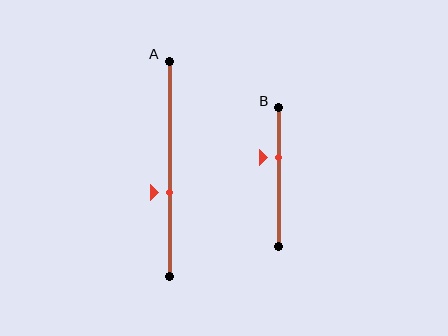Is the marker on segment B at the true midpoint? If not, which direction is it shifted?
No, the marker on segment B is shifted upward by about 14% of the segment length.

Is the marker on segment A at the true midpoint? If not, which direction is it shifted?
No, the marker on segment A is shifted downward by about 11% of the segment length.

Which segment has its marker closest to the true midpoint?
Segment A has its marker closest to the true midpoint.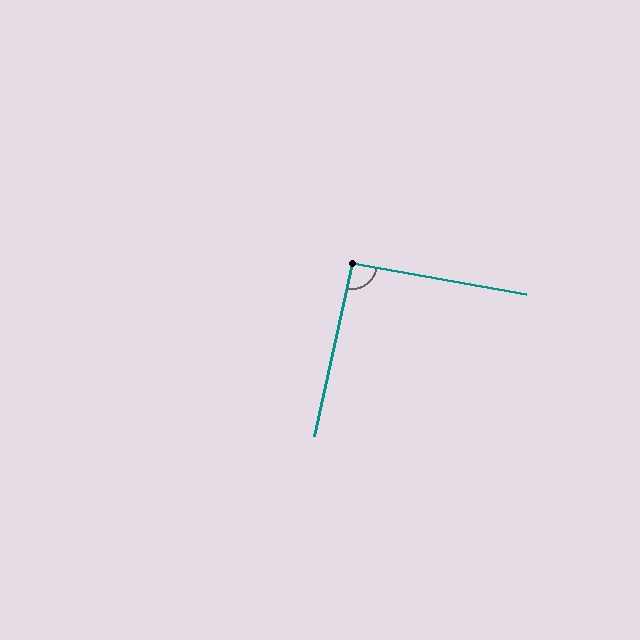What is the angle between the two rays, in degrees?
Approximately 92 degrees.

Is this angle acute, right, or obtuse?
It is approximately a right angle.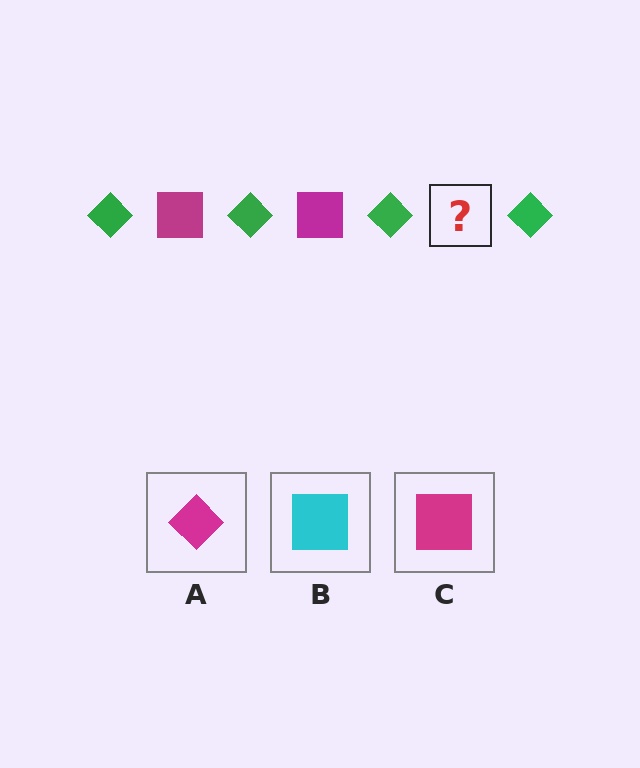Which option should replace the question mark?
Option C.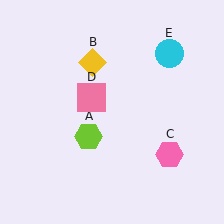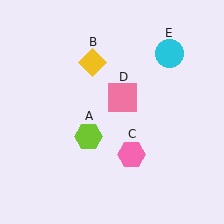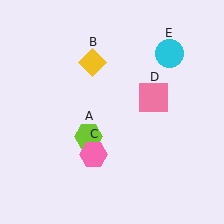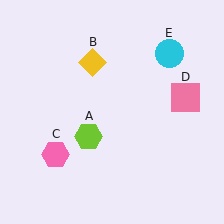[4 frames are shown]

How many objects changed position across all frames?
2 objects changed position: pink hexagon (object C), pink square (object D).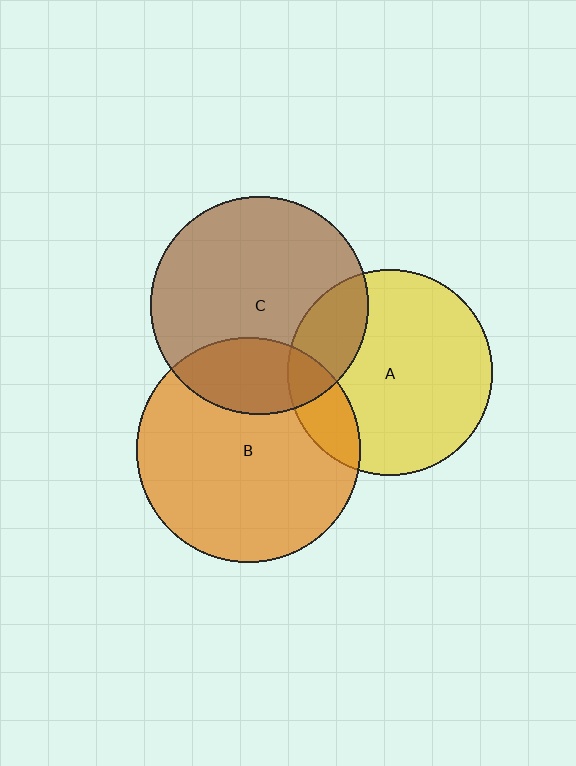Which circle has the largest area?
Circle B (orange).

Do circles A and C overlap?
Yes.